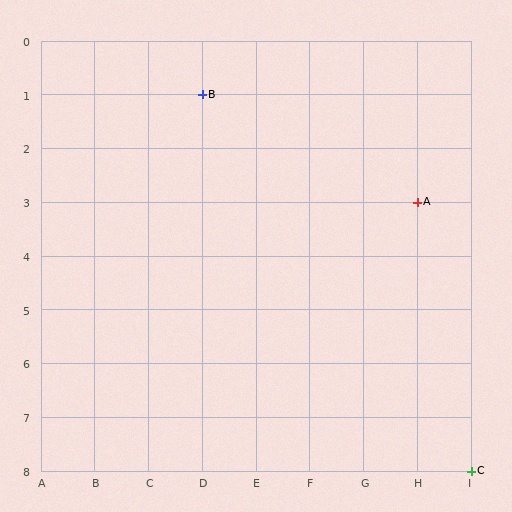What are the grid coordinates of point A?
Point A is at grid coordinates (H, 3).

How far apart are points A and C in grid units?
Points A and C are 1 column and 5 rows apart (about 5.1 grid units diagonally).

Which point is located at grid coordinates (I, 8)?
Point C is at (I, 8).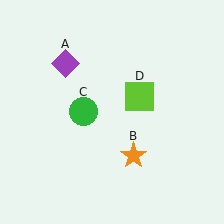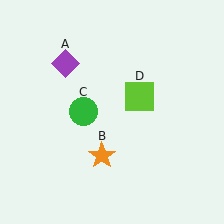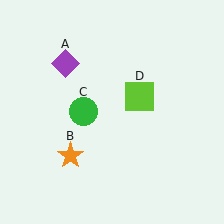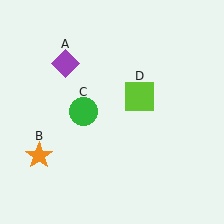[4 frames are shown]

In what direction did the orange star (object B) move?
The orange star (object B) moved left.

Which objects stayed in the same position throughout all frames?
Purple diamond (object A) and green circle (object C) and lime square (object D) remained stationary.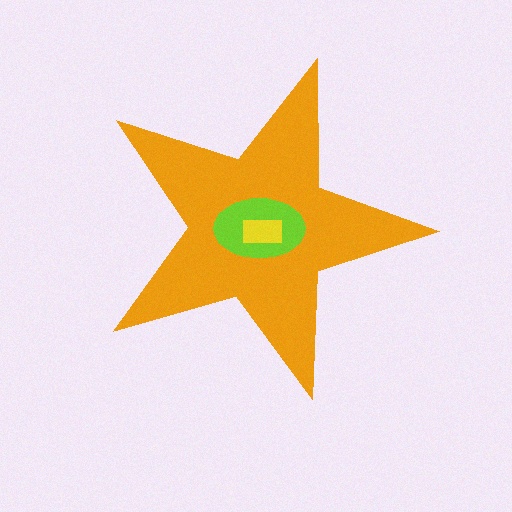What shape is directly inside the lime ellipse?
The yellow rectangle.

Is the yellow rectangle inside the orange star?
Yes.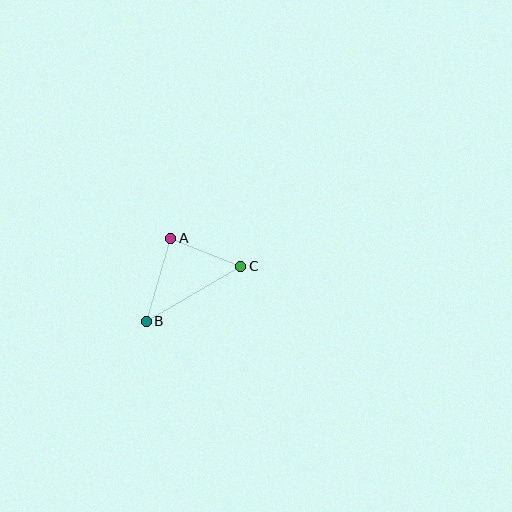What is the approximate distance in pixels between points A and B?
The distance between A and B is approximately 87 pixels.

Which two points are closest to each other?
Points A and C are closest to each other.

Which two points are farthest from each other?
Points B and C are farthest from each other.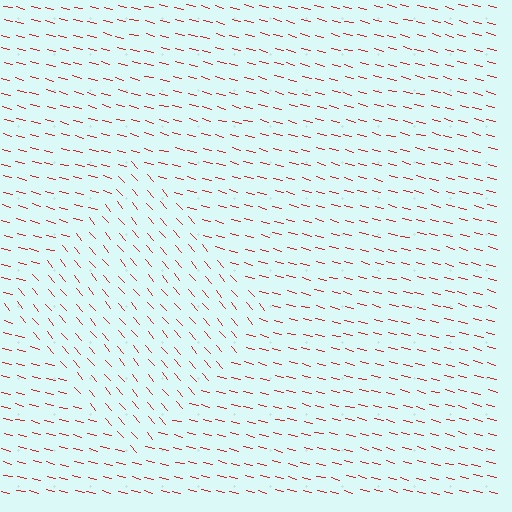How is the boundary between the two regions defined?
The boundary is defined purely by a change in line orientation (approximately 35 degrees difference). All lines are the same color and thickness.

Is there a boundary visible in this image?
Yes, there is a texture boundary formed by a change in line orientation.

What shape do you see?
I see a diamond.